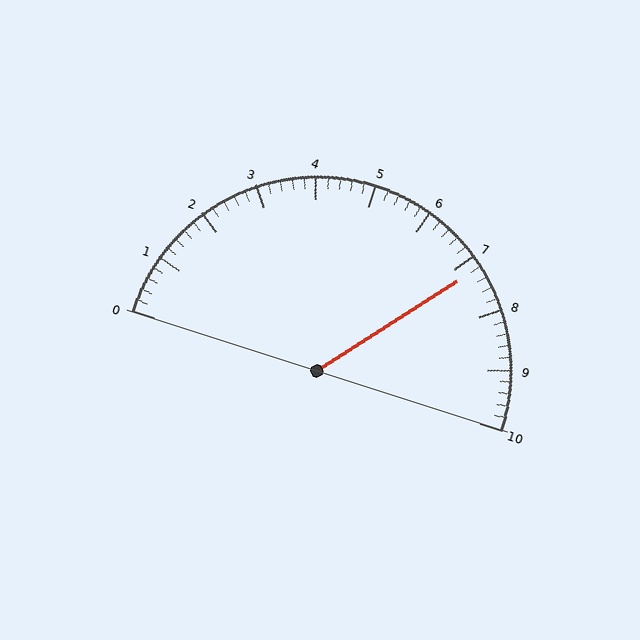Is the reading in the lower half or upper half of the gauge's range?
The reading is in the upper half of the range (0 to 10).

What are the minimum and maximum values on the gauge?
The gauge ranges from 0 to 10.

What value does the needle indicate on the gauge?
The needle indicates approximately 7.2.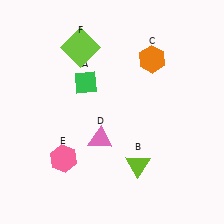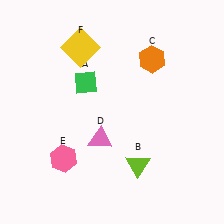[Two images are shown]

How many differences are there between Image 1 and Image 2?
There is 1 difference between the two images.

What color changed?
The square (F) changed from lime in Image 1 to yellow in Image 2.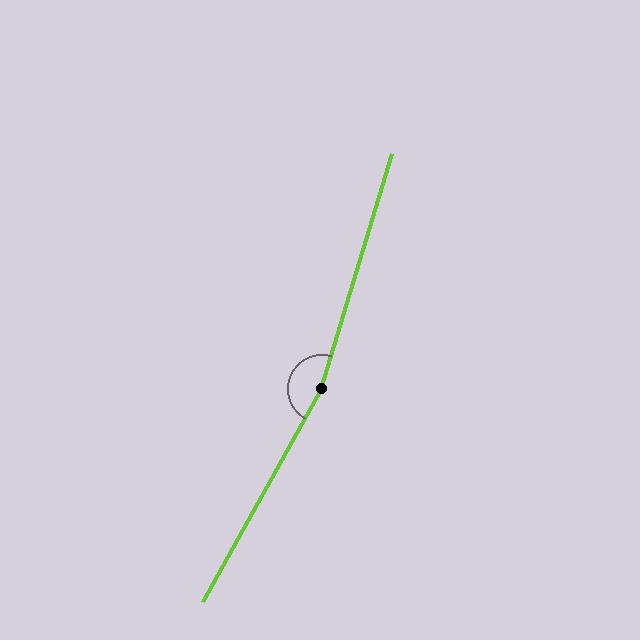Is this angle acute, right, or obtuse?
It is obtuse.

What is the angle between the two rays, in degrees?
Approximately 168 degrees.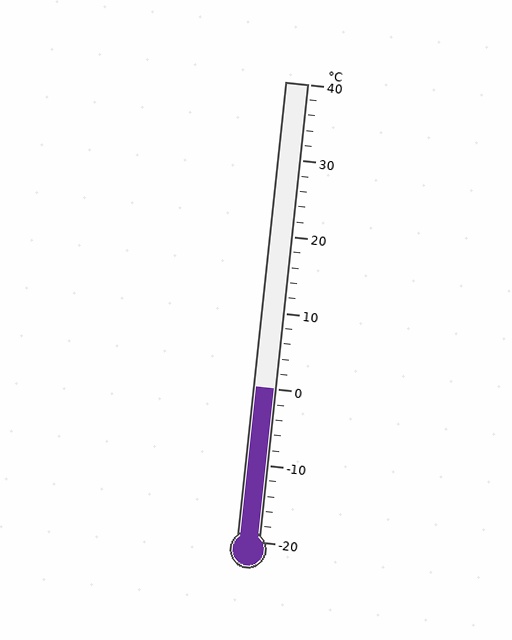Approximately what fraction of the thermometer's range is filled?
The thermometer is filled to approximately 35% of its range.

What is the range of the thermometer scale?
The thermometer scale ranges from -20°C to 40°C.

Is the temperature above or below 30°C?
The temperature is below 30°C.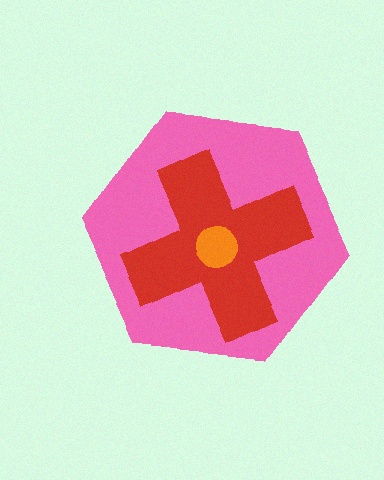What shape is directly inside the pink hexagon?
The red cross.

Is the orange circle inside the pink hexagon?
Yes.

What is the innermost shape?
The orange circle.